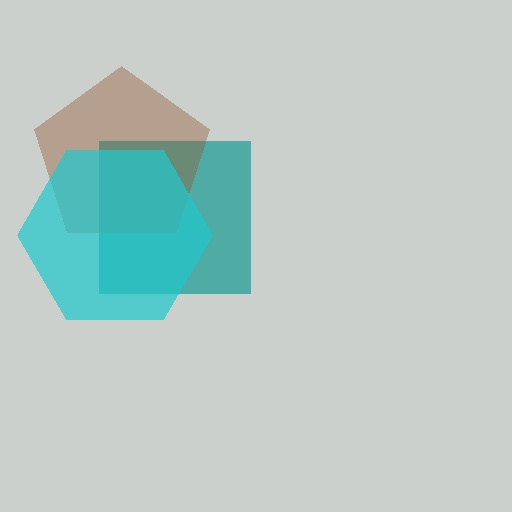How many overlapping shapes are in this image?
There are 3 overlapping shapes in the image.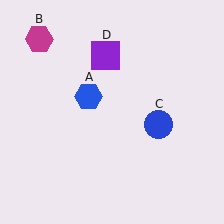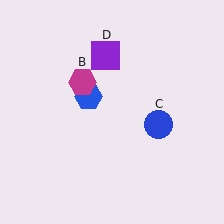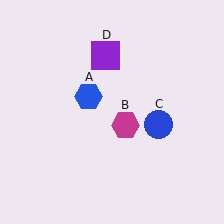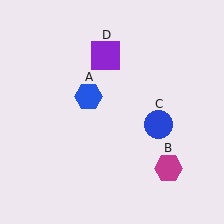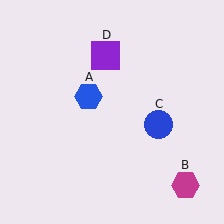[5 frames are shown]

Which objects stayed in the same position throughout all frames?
Blue hexagon (object A) and blue circle (object C) and purple square (object D) remained stationary.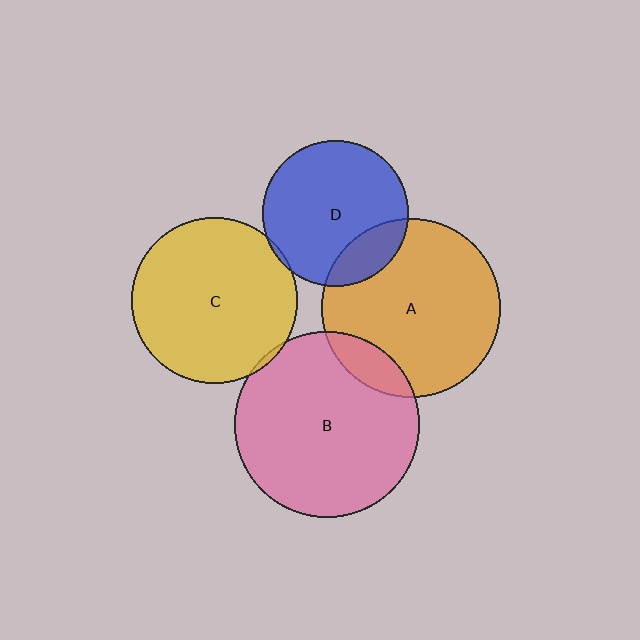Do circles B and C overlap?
Yes.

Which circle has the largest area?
Circle B (pink).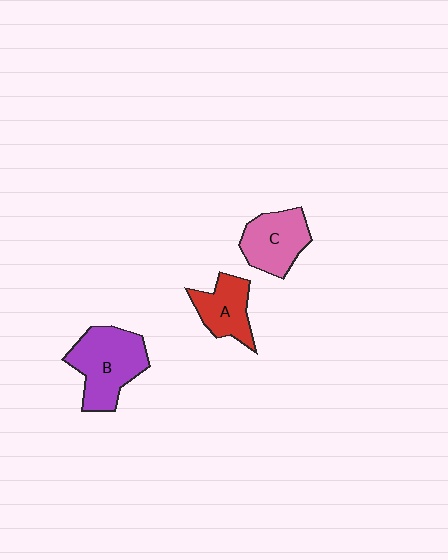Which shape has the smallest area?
Shape A (red).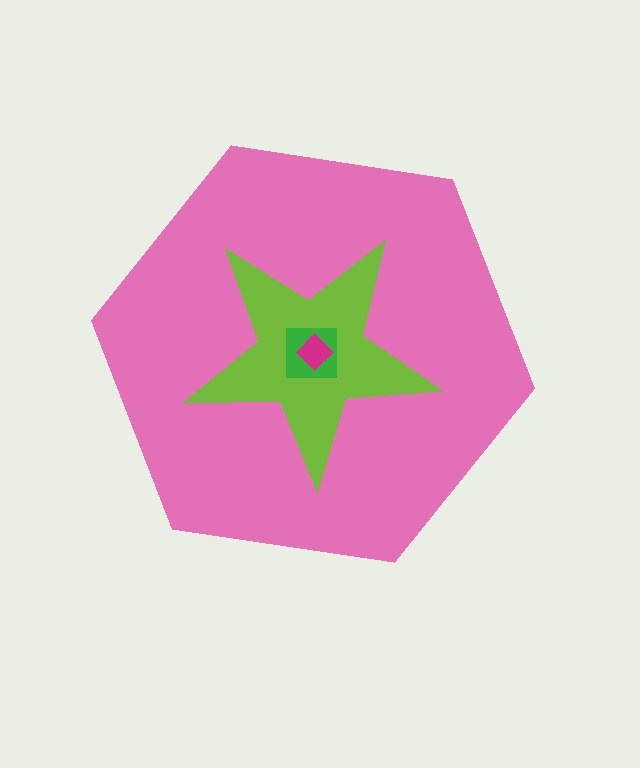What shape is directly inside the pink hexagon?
The lime star.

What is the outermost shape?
The pink hexagon.